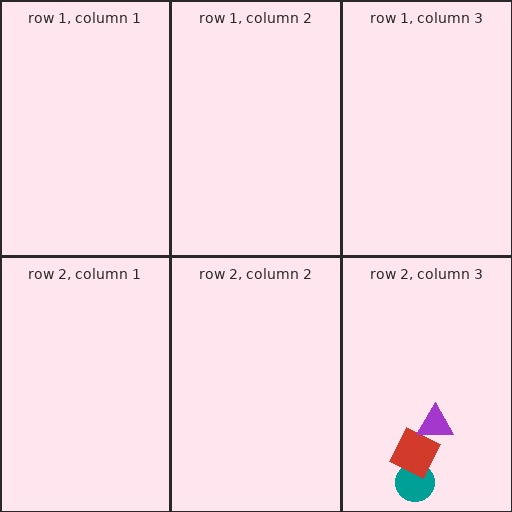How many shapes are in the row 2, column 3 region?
3.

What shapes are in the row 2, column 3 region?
The teal circle, the red diamond, the purple triangle.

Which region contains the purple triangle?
The row 2, column 3 region.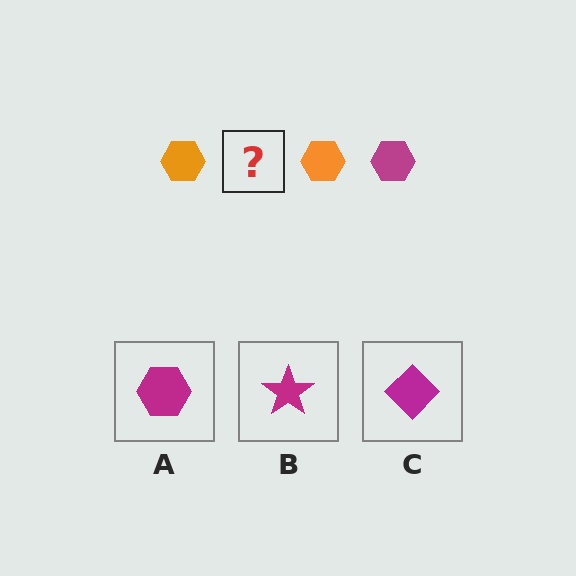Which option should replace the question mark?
Option A.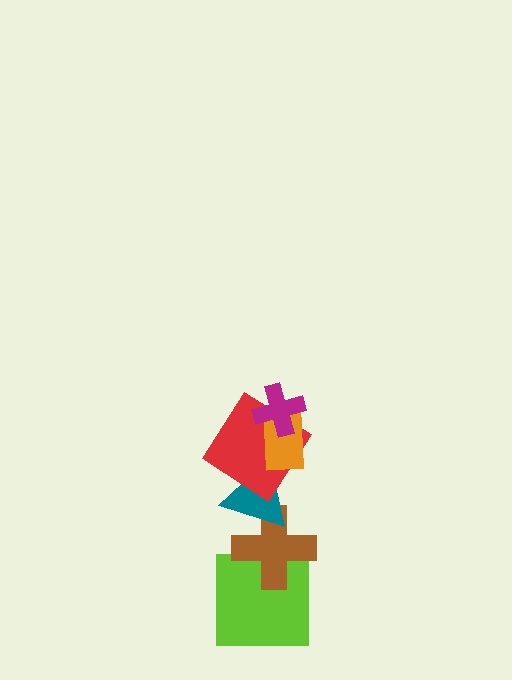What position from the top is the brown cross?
The brown cross is 5th from the top.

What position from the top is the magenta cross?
The magenta cross is 1st from the top.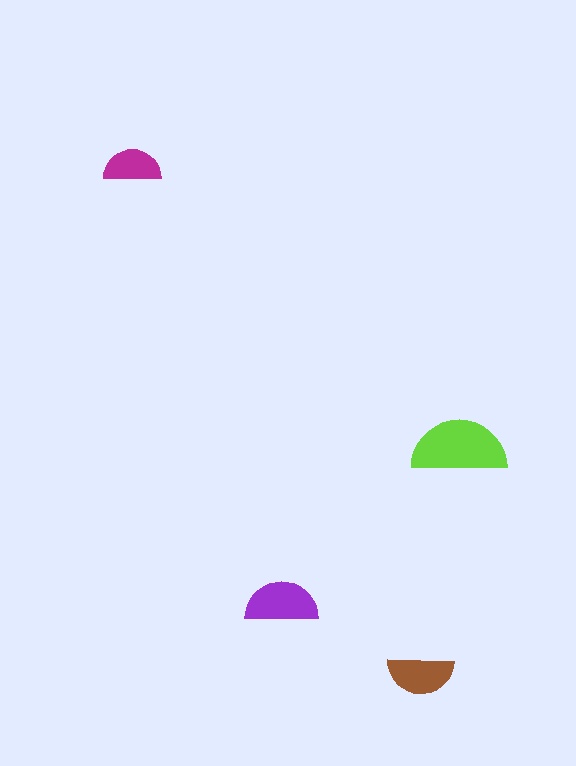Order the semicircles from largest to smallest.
the lime one, the purple one, the brown one, the magenta one.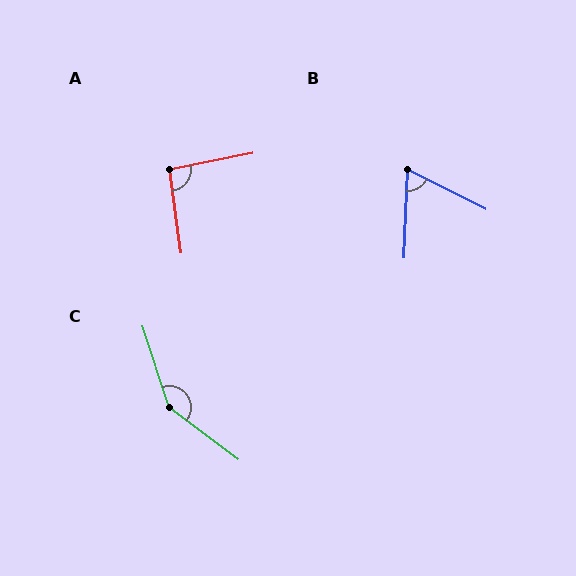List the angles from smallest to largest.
B (66°), A (93°), C (145°).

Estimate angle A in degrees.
Approximately 93 degrees.